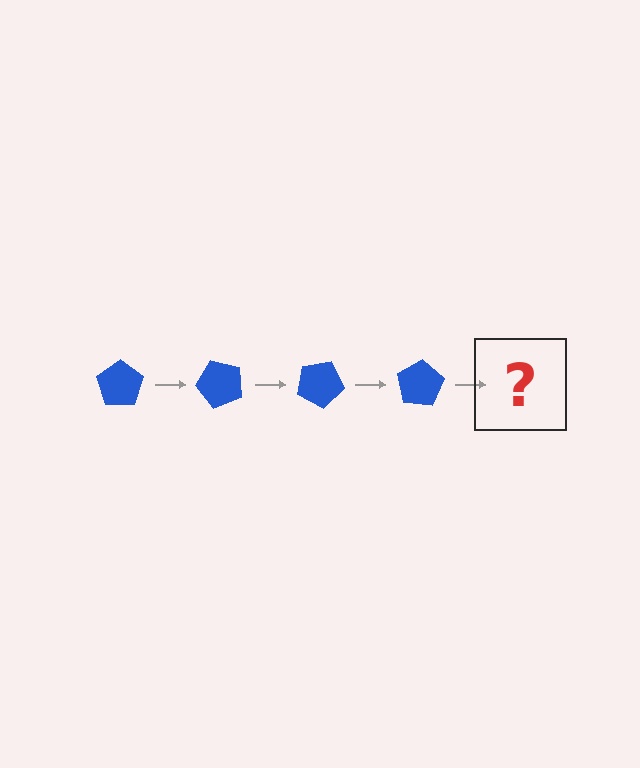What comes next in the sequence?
The next element should be a blue pentagon rotated 200 degrees.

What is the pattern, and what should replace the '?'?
The pattern is that the pentagon rotates 50 degrees each step. The '?' should be a blue pentagon rotated 200 degrees.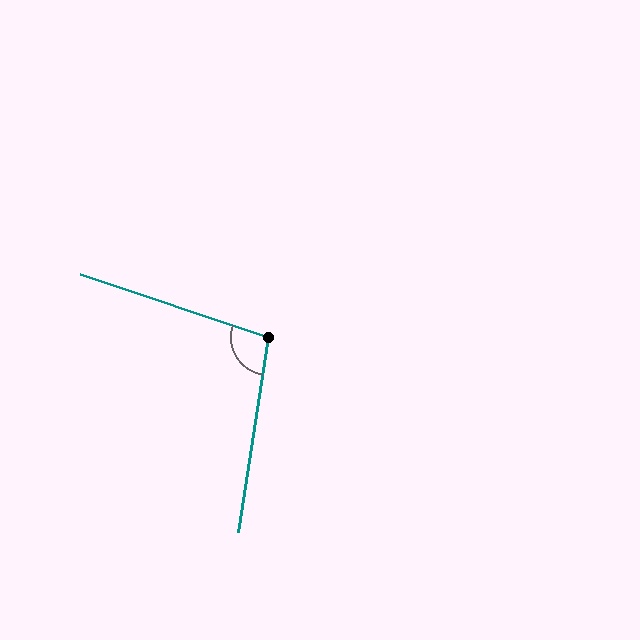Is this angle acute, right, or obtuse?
It is obtuse.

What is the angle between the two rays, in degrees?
Approximately 100 degrees.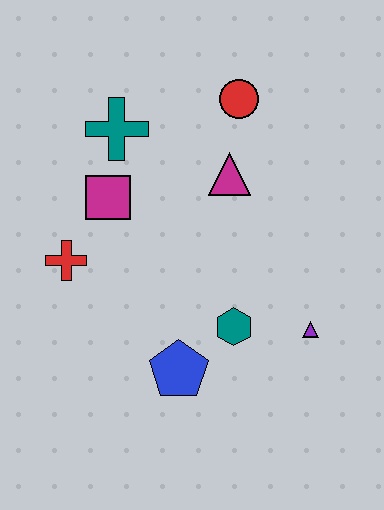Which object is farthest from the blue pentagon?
The red circle is farthest from the blue pentagon.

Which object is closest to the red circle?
The magenta triangle is closest to the red circle.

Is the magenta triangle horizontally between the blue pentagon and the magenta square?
No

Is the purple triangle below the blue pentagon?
No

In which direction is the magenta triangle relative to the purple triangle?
The magenta triangle is above the purple triangle.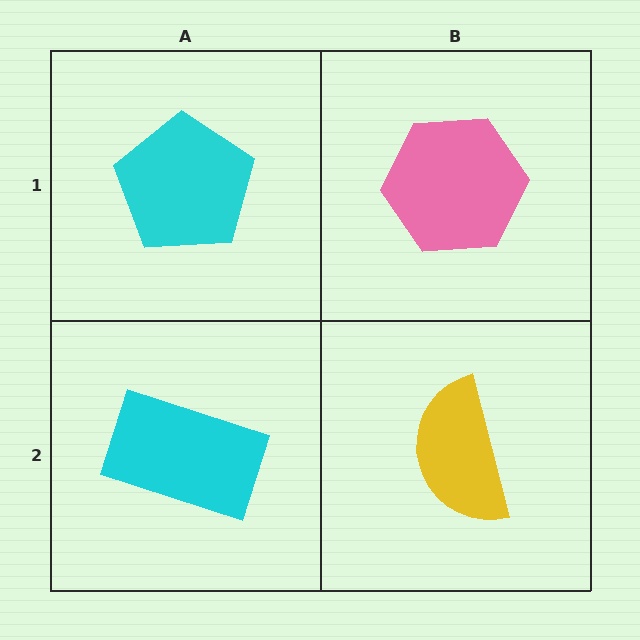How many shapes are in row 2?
2 shapes.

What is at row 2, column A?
A cyan rectangle.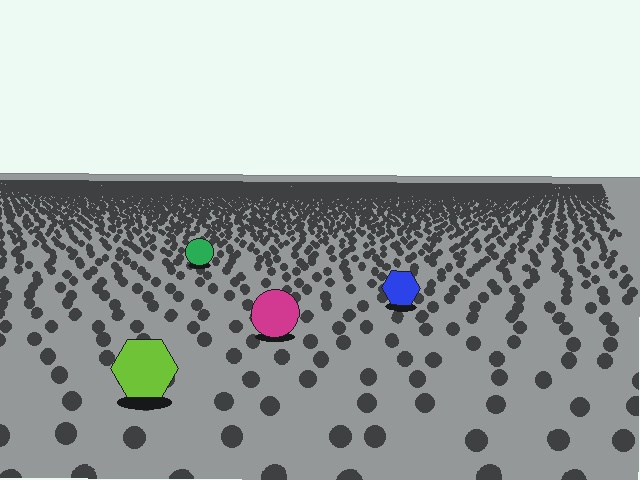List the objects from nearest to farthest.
From nearest to farthest: the lime hexagon, the magenta circle, the blue hexagon, the green circle.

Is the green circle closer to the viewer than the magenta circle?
No. The magenta circle is closer — you can tell from the texture gradient: the ground texture is coarser near it.